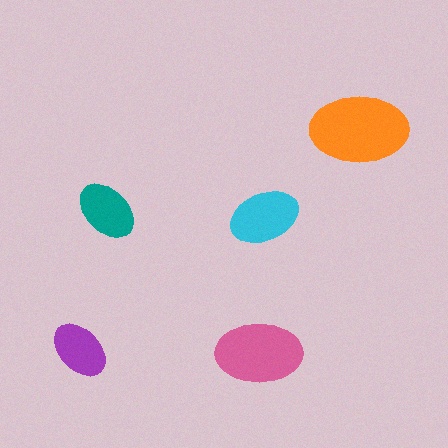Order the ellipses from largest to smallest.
the orange one, the pink one, the cyan one, the teal one, the purple one.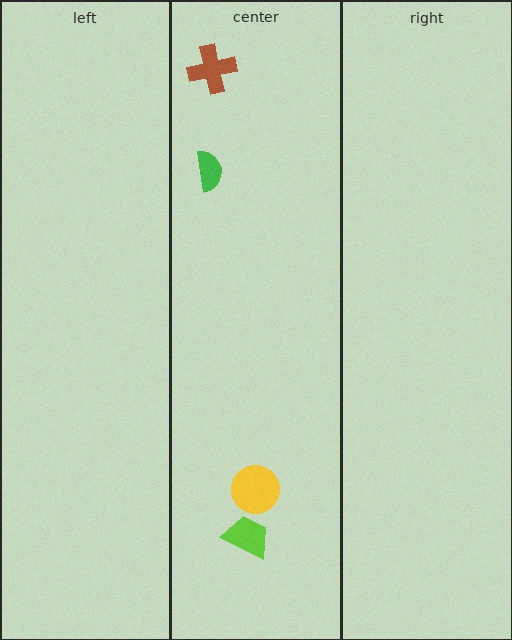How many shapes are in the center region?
4.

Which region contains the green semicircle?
The center region.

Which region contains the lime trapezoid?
The center region.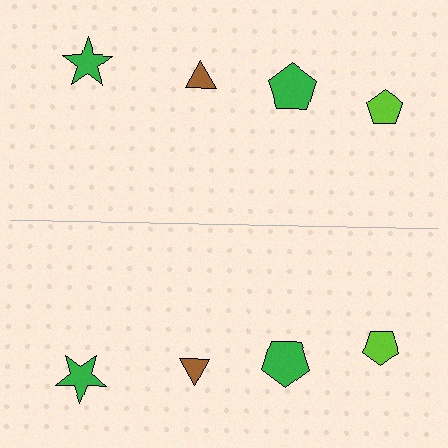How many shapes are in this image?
There are 8 shapes in this image.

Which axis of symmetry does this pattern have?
The pattern has a horizontal axis of symmetry running through the center of the image.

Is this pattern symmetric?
Yes, this pattern has bilateral (reflection) symmetry.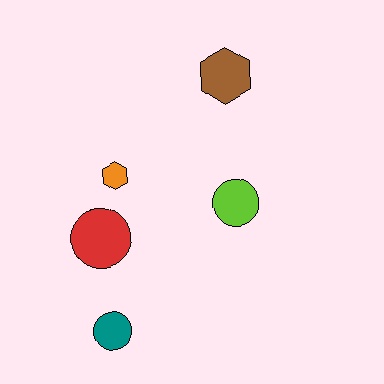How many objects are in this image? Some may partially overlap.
There are 5 objects.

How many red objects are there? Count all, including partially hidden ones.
There is 1 red object.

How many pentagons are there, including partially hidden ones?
There are no pentagons.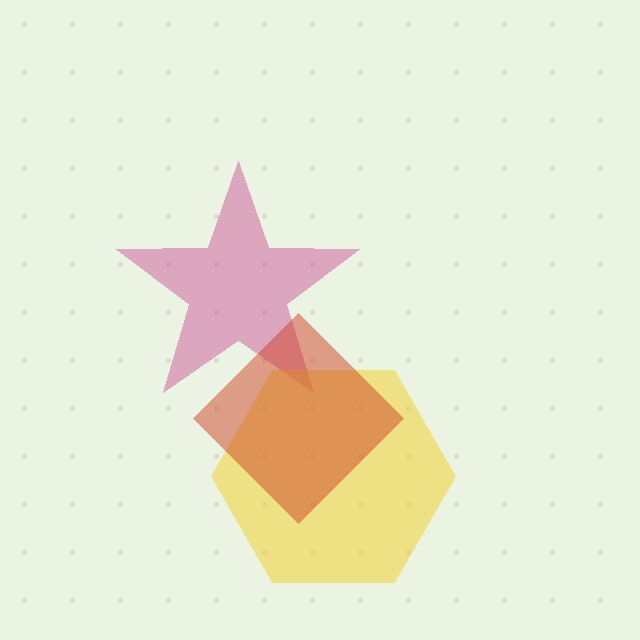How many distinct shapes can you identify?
There are 3 distinct shapes: a magenta star, a yellow hexagon, a red diamond.